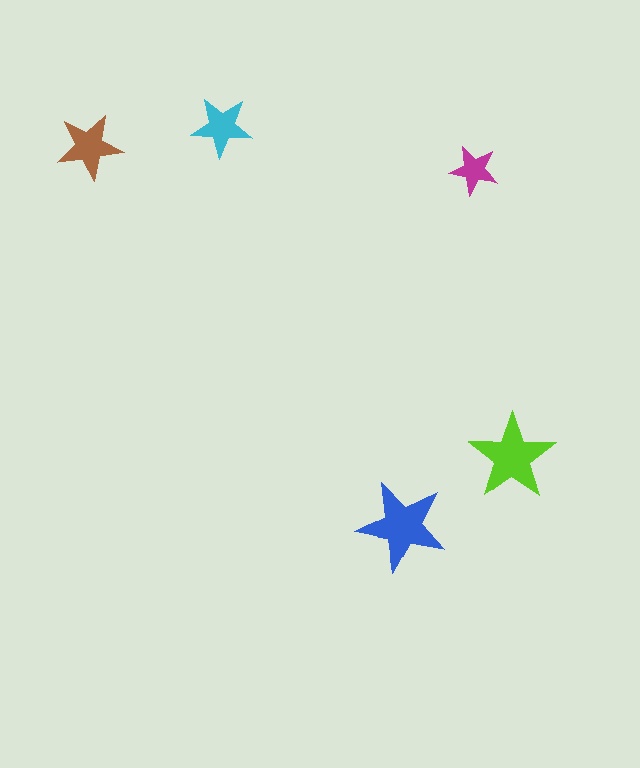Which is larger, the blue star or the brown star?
The blue one.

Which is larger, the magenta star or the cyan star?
The cyan one.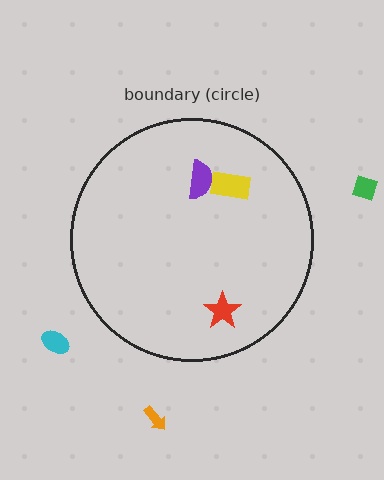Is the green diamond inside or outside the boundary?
Outside.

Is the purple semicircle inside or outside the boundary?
Inside.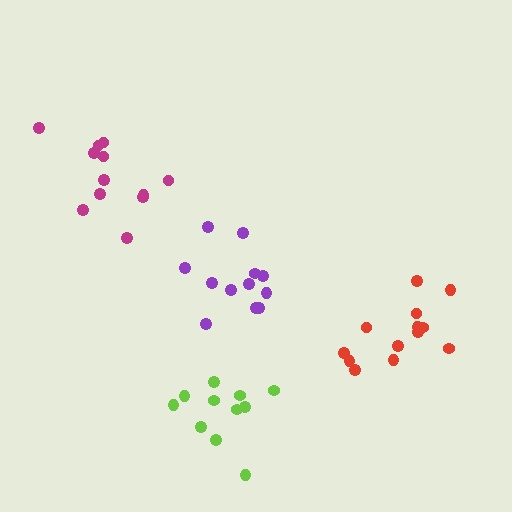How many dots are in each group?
Group 1: 13 dots, Group 2: 12 dots, Group 3: 12 dots, Group 4: 11 dots (48 total).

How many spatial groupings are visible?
There are 4 spatial groupings.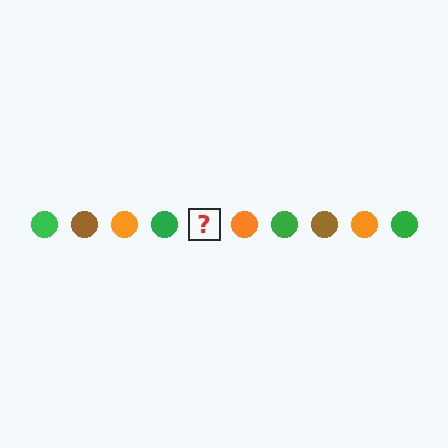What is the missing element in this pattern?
The missing element is a brown circle.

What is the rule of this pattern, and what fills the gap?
The rule is that the pattern cycles through green, brown, orange circles. The gap should be filled with a brown circle.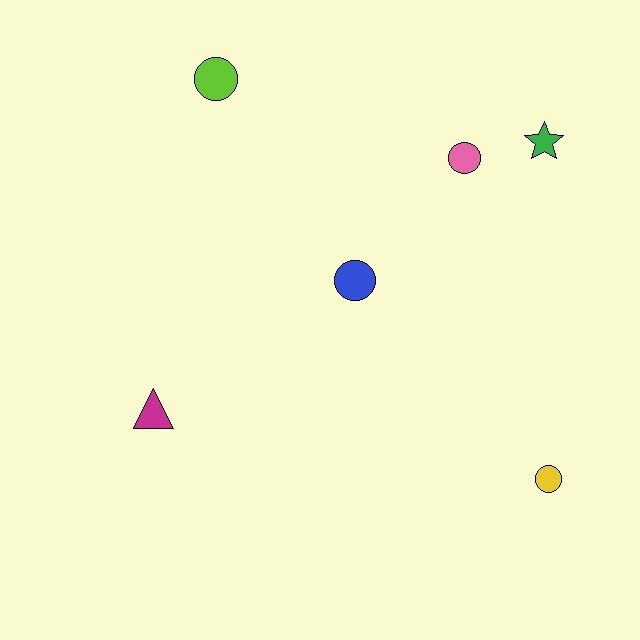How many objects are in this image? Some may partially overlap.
There are 6 objects.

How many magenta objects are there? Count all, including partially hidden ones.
There is 1 magenta object.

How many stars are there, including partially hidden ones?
There is 1 star.